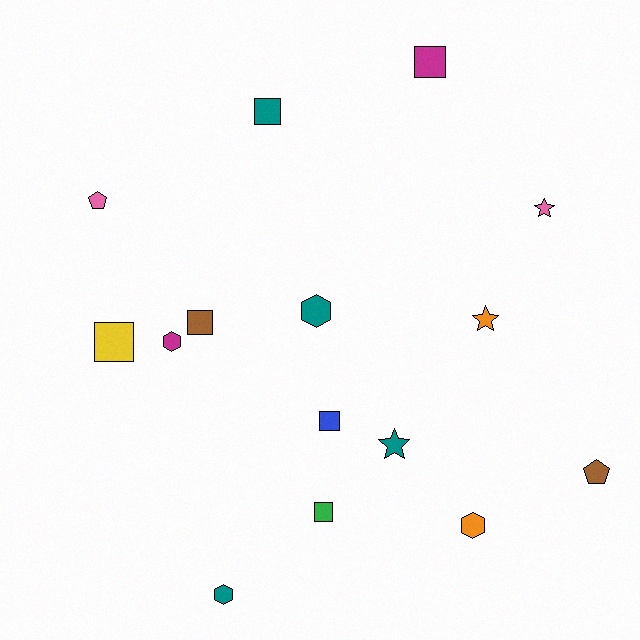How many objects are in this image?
There are 15 objects.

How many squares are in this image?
There are 6 squares.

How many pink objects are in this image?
There are 2 pink objects.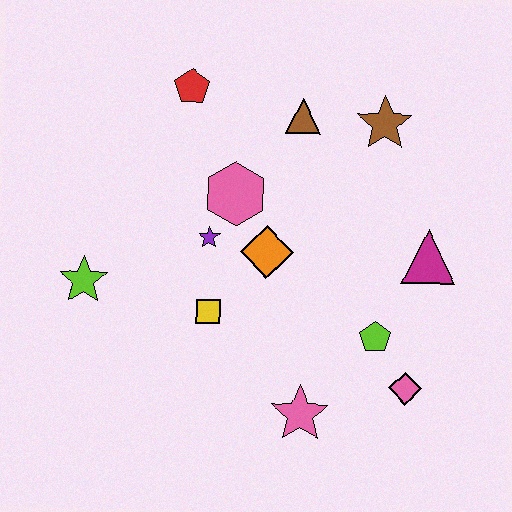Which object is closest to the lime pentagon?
The pink diamond is closest to the lime pentagon.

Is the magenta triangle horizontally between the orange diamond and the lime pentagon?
No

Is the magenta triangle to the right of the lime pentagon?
Yes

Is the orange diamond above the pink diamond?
Yes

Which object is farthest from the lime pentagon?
The red pentagon is farthest from the lime pentagon.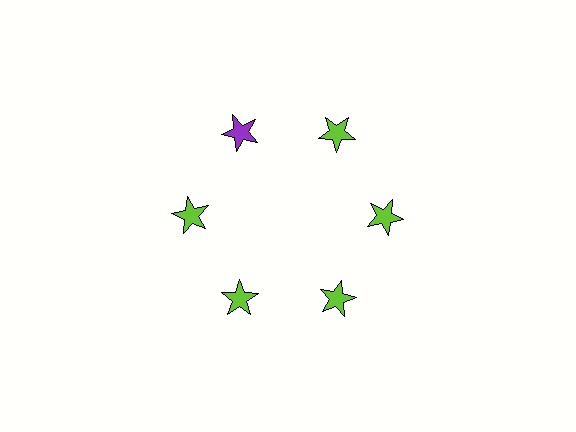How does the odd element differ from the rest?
It has a different color: purple instead of lime.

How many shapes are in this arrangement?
There are 6 shapes arranged in a ring pattern.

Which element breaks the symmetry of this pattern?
The purple star at roughly the 11 o'clock position breaks the symmetry. All other shapes are lime stars.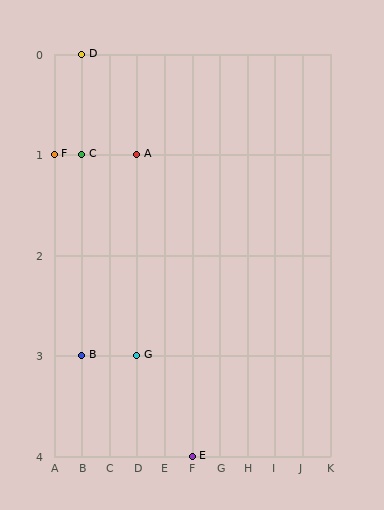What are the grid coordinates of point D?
Point D is at grid coordinates (B, 0).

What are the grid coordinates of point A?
Point A is at grid coordinates (D, 1).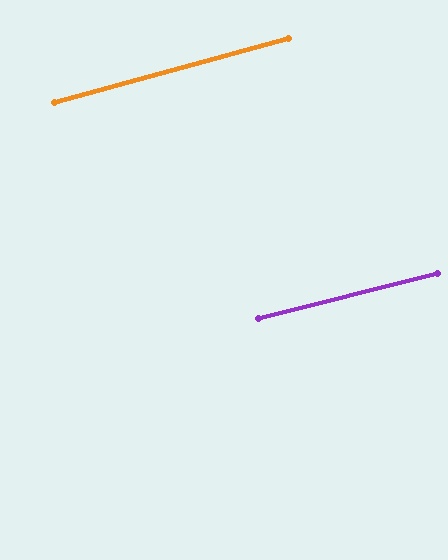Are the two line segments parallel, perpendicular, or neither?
Parallel — their directions differ by only 1.2°.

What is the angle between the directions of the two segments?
Approximately 1 degree.